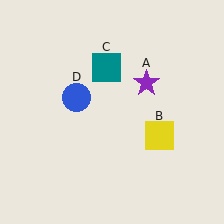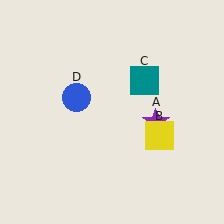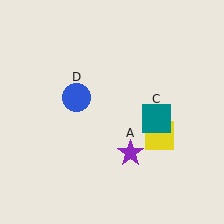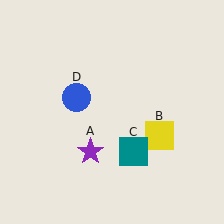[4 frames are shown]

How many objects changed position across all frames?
2 objects changed position: purple star (object A), teal square (object C).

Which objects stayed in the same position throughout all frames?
Yellow square (object B) and blue circle (object D) remained stationary.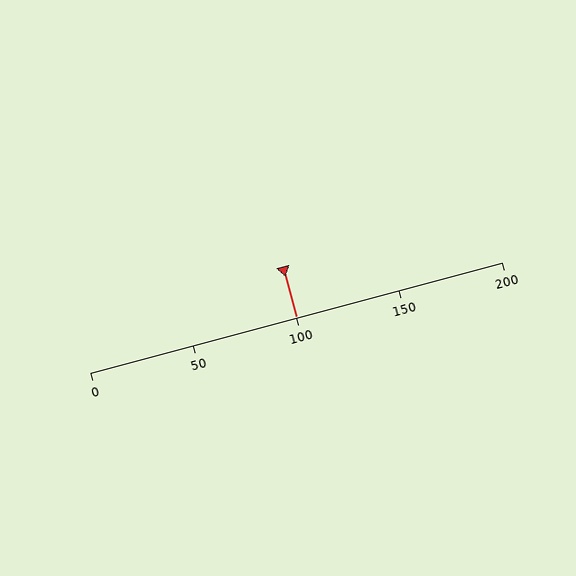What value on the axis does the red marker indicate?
The marker indicates approximately 100.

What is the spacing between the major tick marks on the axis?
The major ticks are spaced 50 apart.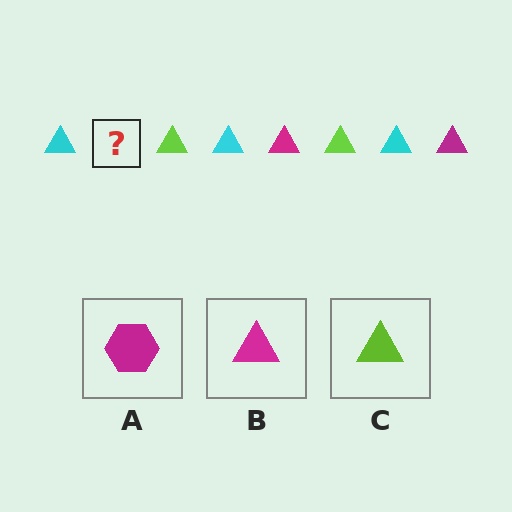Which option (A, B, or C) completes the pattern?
B.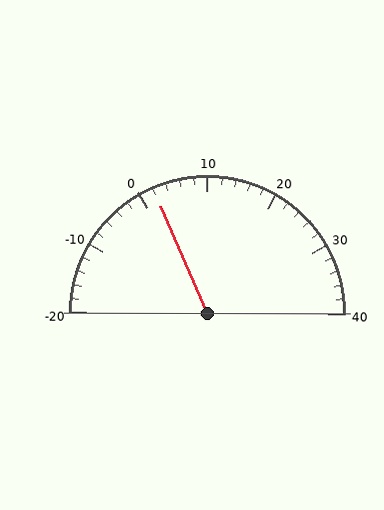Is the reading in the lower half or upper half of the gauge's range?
The reading is in the lower half of the range (-20 to 40).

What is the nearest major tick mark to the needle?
The nearest major tick mark is 0.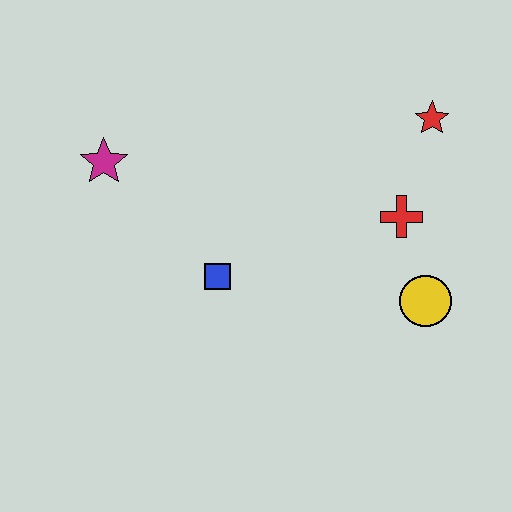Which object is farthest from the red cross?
The magenta star is farthest from the red cross.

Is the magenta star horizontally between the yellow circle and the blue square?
No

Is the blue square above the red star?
No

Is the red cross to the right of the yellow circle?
No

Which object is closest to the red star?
The red cross is closest to the red star.